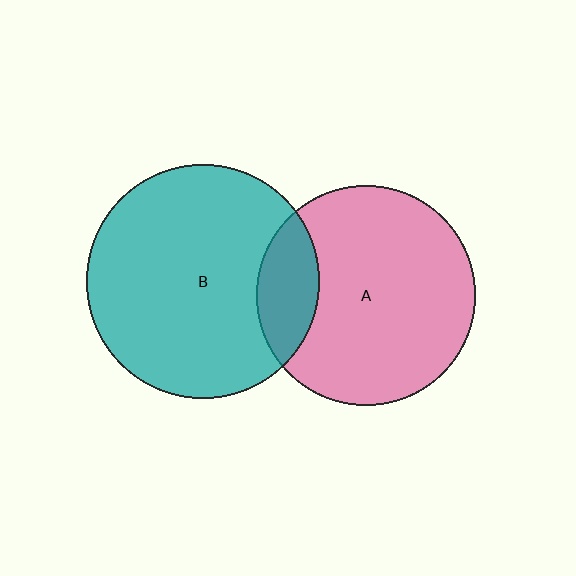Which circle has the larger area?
Circle B (teal).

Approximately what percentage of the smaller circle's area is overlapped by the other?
Approximately 20%.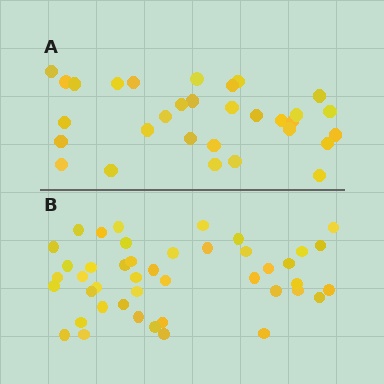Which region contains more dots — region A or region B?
Region B (the bottom region) has more dots.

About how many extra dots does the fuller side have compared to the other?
Region B has approximately 15 more dots than region A.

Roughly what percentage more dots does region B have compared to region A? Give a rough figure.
About 40% more.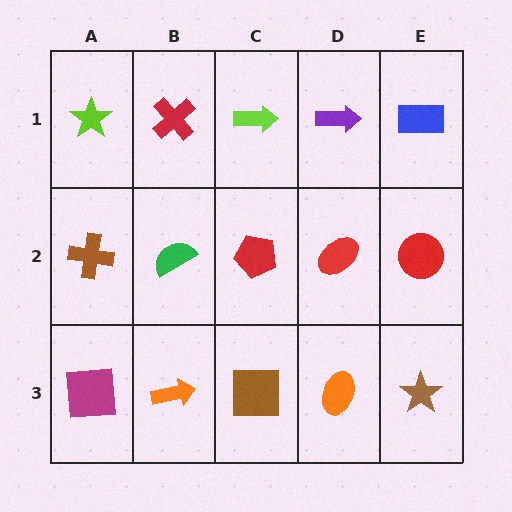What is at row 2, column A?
A brown cross.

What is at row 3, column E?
A brown star.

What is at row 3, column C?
A brown square.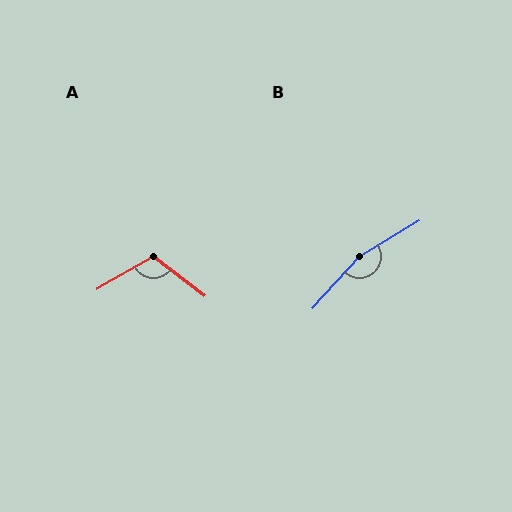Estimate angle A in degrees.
Approximately 113 degrees.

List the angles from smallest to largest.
A (113°), B (163°).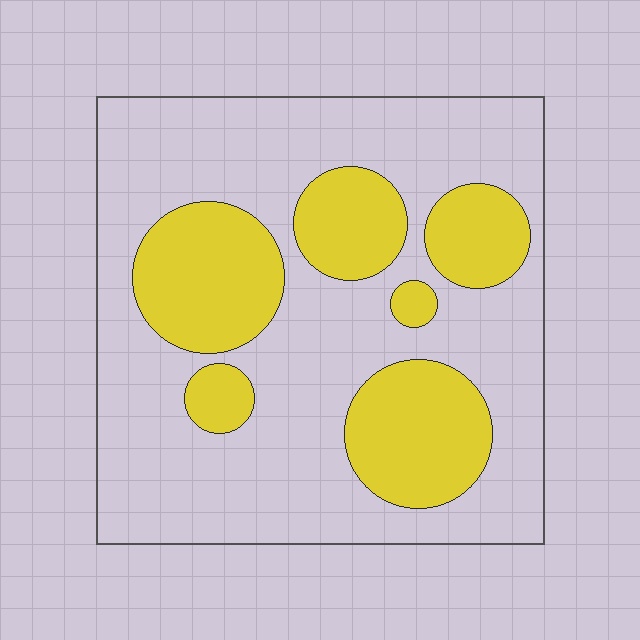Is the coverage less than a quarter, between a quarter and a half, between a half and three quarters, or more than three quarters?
Between a quarter and a half.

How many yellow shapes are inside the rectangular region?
6.